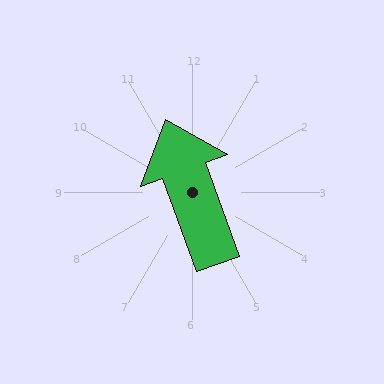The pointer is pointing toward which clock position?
Roughly 11 o'clock.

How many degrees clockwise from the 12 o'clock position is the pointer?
Approximately 340 degrees.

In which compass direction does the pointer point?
North.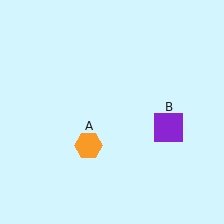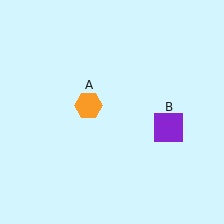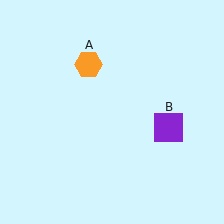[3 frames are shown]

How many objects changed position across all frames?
1 object changed position: orange hexagon (object A).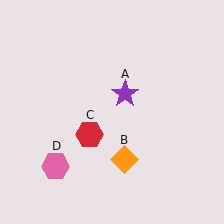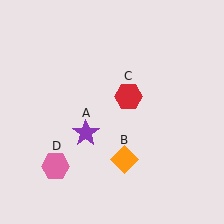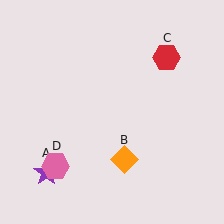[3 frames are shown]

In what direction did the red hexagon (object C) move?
The red hexagon (object C) moved up and to the right.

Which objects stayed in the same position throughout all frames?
Orange diamond (object B) and pink hexagon (object D) remained stationary.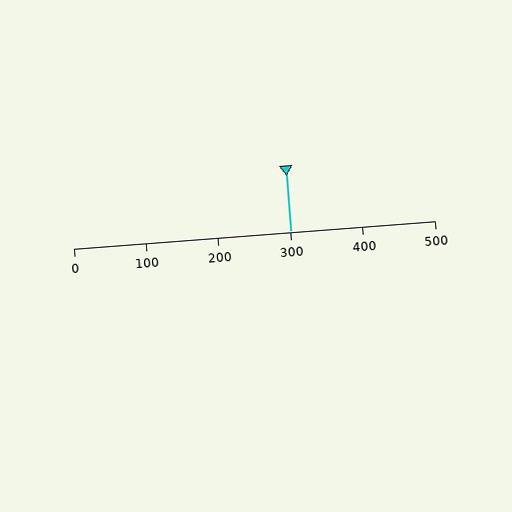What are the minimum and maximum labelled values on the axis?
The axis runs from 0 to 500.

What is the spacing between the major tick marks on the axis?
The major ticks are spaced 100 apart.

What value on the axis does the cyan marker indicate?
The marker indicates approximately 300.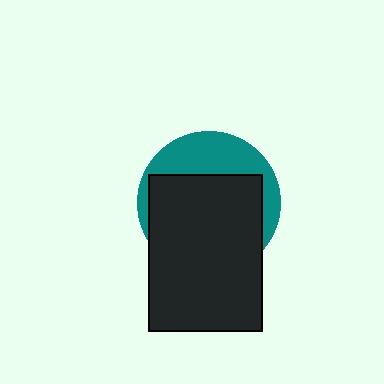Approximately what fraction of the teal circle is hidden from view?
Roughly 66% of the teal circle is hidden behind the black rectangle.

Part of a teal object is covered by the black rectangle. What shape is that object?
It is a circle.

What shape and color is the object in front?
The object in front is a black rectangle.